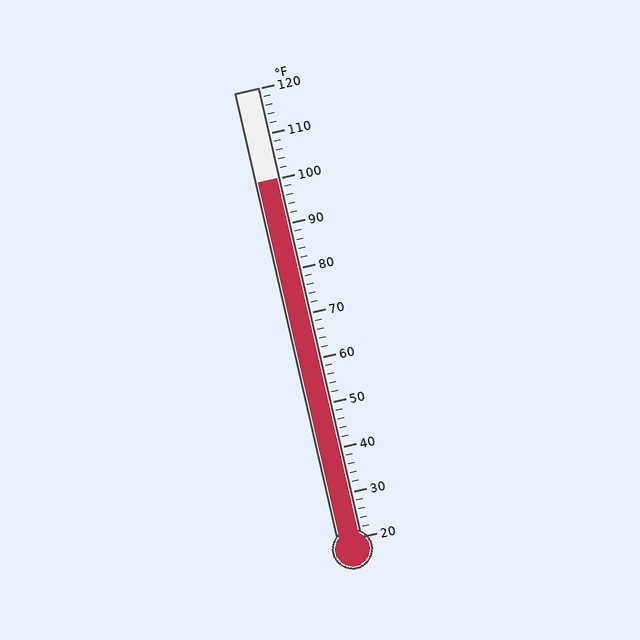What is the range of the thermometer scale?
The thermometer scale ranges from 20°F to 120°F.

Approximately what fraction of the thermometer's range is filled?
The thermometer is filled to approximately 80% of its range.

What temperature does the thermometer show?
The thermometer shows approximately 100°F.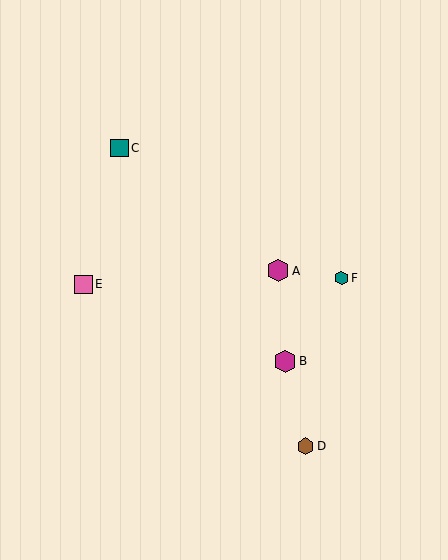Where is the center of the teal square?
The center of the teal square is at (120, 148).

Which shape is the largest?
The magenta hexagon (labeled A) is the largest.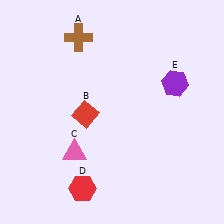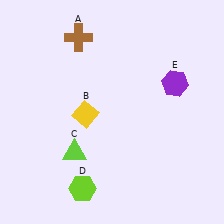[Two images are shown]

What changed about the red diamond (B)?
In Image 1, B is red. In Image 2, it changed to yellow.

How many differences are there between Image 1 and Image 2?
There are 3 differences between the two images.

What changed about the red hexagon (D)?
In Image 1, D is red. In Image 2, it changed to lime.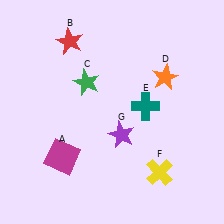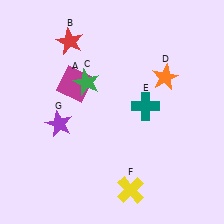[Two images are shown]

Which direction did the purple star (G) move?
The purple star (G) moved left.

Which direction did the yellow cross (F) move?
The yellow cross (F) moved left.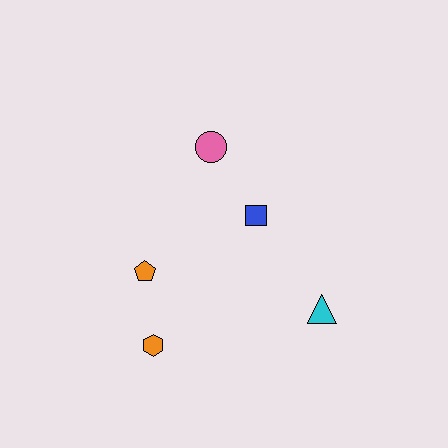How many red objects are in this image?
There are no red objects.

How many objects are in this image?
There are 5 objects.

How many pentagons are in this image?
There is 1 pentagon.